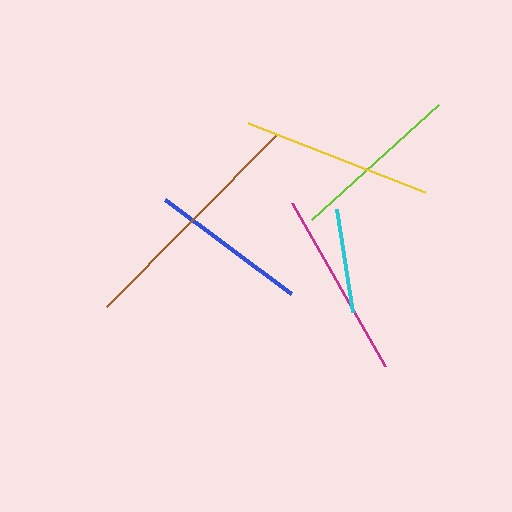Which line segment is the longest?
The brown line is the longest at approximately 240 pixels.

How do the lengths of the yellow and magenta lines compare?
The yellow and magenta lines are approximately the same length.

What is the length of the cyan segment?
The cyan segment is approximately 104 pixels long.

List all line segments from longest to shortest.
From longest to shortest: brown, yellow, magenta, lime, blue, cyan.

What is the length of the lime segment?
The lime segment is approximately 171 pixels long.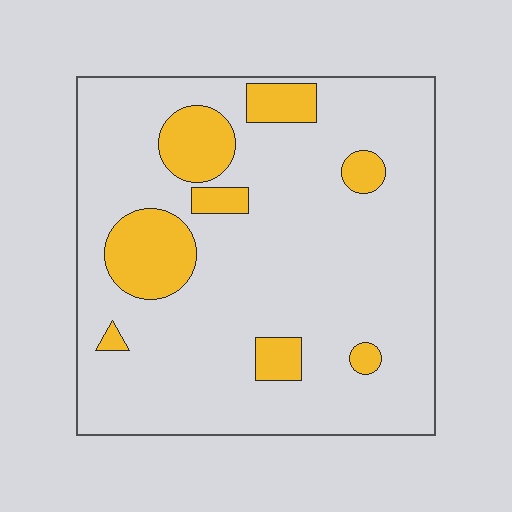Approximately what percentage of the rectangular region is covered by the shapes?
Approximately 15%.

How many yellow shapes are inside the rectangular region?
8.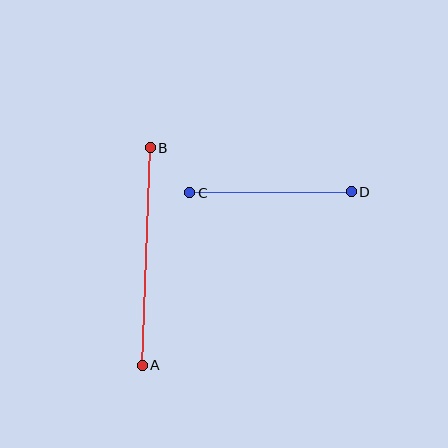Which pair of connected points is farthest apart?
Points A and B are farthest apart.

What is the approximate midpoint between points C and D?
The midpoint is at approximately (271, 192) pixels.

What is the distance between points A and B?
The distance is approximately 218 pixels.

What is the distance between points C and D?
The distance is approximately 161 pixels.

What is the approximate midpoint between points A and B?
The midpoint is at approximately (146, 257) pixels.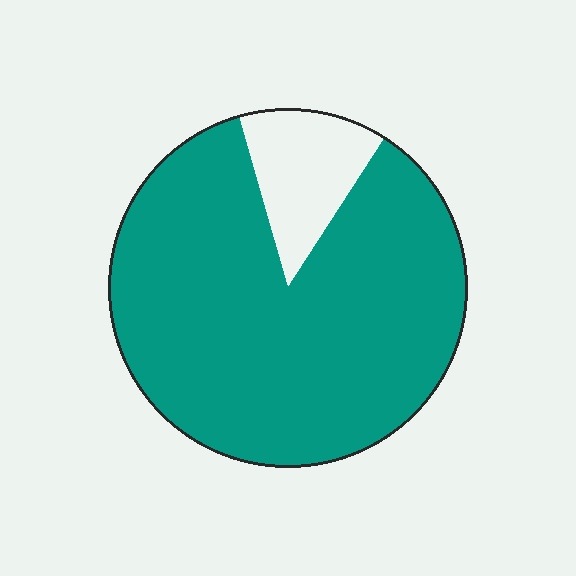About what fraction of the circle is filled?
About seven eighths (7/8).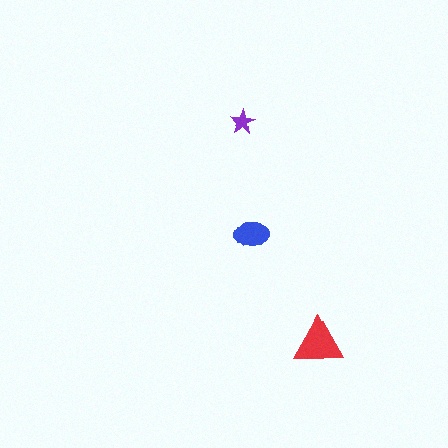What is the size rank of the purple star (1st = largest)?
3rd.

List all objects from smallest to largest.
The purple star, the blue ellipse, the red triangle.